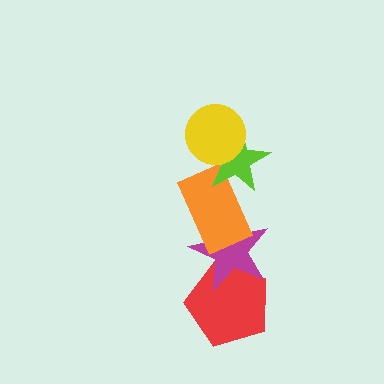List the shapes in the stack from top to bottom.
From top to bottom: the yellow circle, the lime star, the orange rectangle, the magenta star, the red pentagon.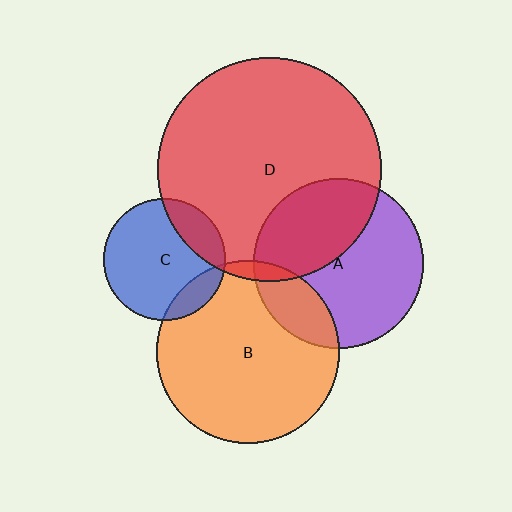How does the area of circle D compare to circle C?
Approximately 3.3 times.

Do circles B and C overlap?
Yes.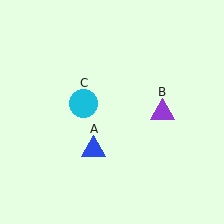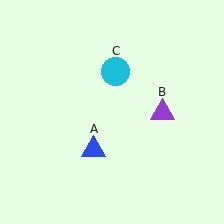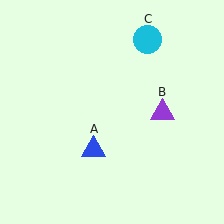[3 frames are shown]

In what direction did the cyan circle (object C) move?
The cyan circle (object C) moved up and to the right.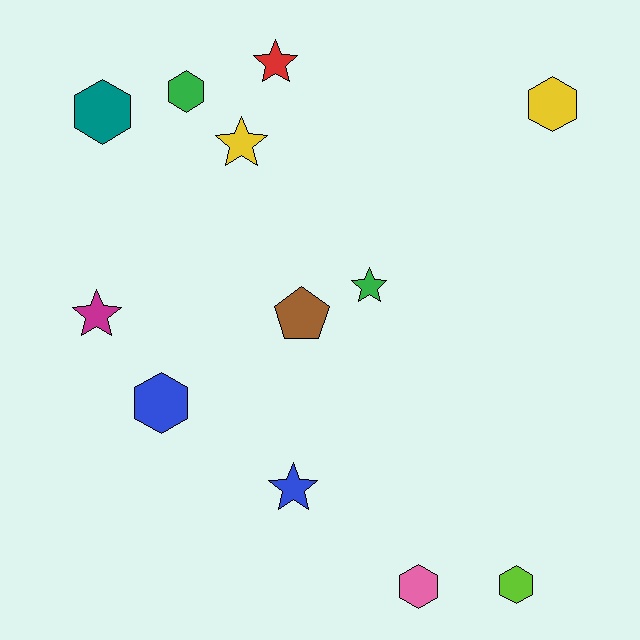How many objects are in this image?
There are 12 objects.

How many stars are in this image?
There are 5 stars.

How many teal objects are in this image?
There is 1 teal object.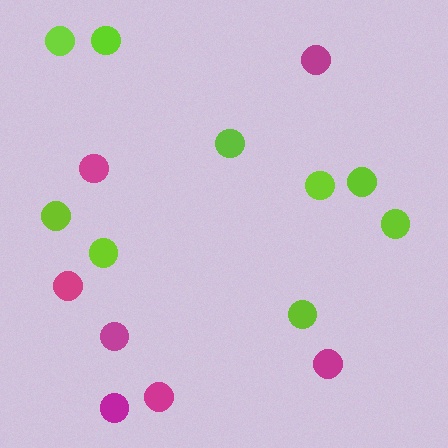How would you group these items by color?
There are 2 groups: one group of magenta circles (7) and one group of lime circles (9).